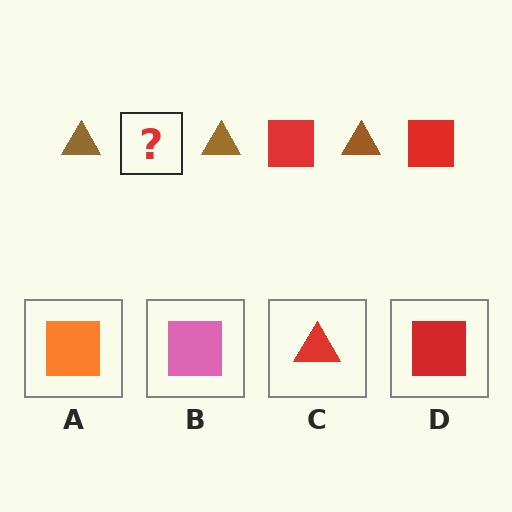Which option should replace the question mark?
Option D.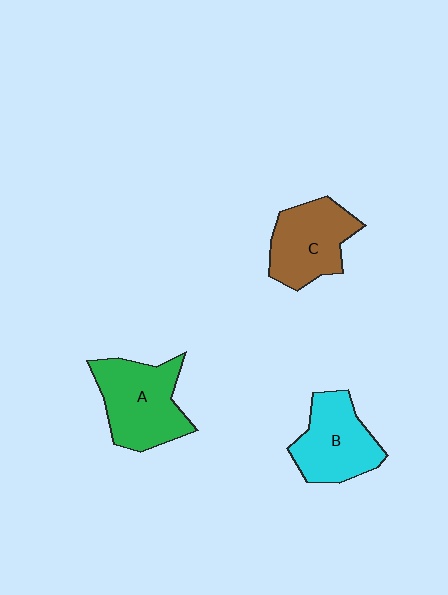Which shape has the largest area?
Shape A (green).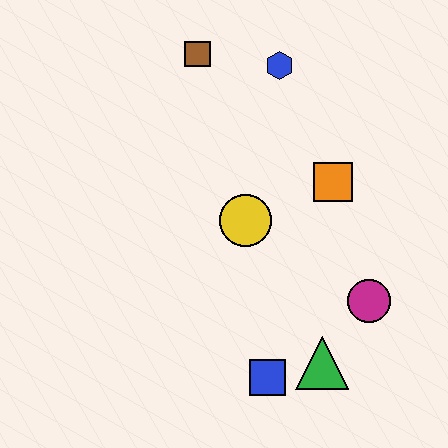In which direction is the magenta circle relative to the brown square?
The magenta circle is below the brown square.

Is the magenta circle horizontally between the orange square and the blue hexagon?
No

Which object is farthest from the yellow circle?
The brown square is farthest from the yellow circle.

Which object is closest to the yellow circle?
The orange square is closest to the yellow circle.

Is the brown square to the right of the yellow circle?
No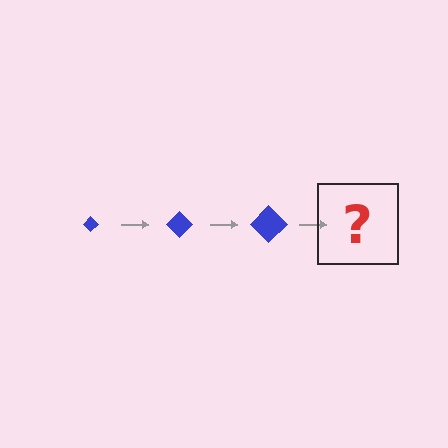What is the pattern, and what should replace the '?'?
The pattern is that the diamond gets progressively larger each step. The '?' should be a blue diamond, larger than the previous one.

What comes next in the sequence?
The next element should be a blue diamond, larger than the previous one.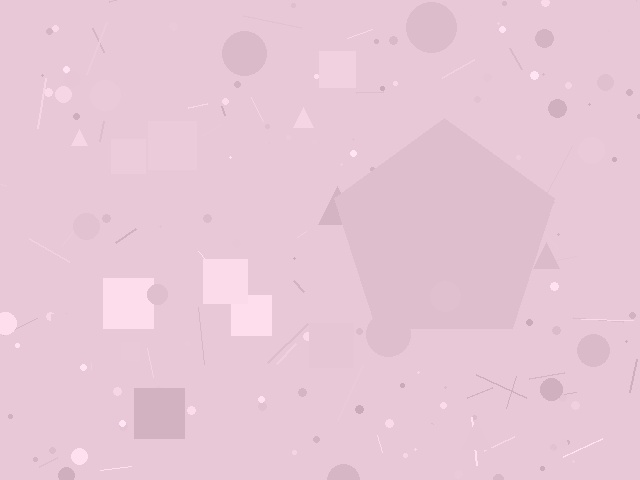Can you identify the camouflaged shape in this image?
The camouflaged shape is a pentagon.